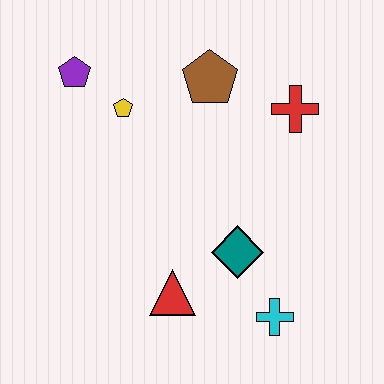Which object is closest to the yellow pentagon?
The purple pentagon is closest to the yellow pentagon.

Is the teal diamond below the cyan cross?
No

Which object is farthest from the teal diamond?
The purple pentagon is farthest from the teal diamond.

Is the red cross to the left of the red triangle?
No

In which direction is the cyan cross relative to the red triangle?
The cyan cross is to the right of the red triangle.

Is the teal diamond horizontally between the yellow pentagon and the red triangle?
No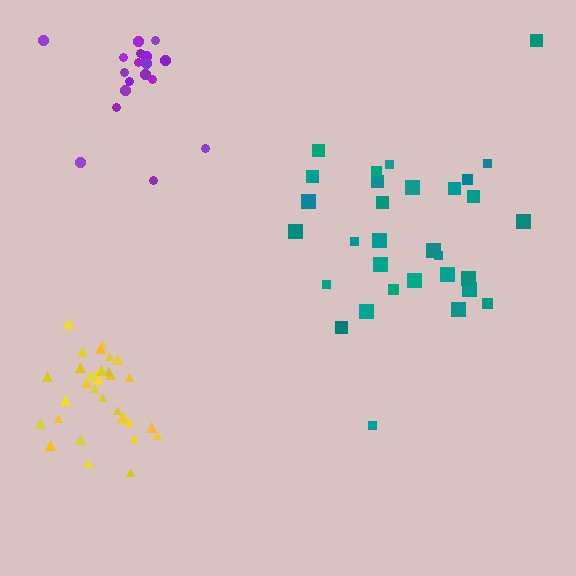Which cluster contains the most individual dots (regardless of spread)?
Yellow (32).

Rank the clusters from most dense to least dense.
yellow, purple, teal.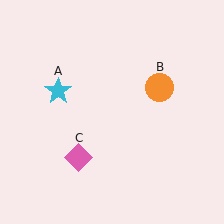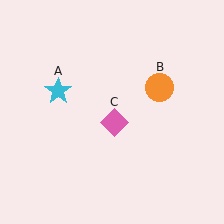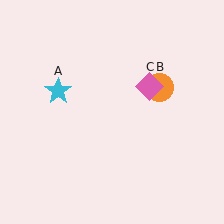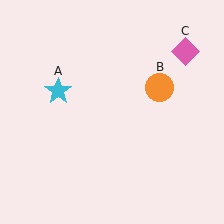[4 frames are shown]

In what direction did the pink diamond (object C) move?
The pink diamond (object C) moved up and to the right.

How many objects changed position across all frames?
1 object changed position: pink diamond (object C).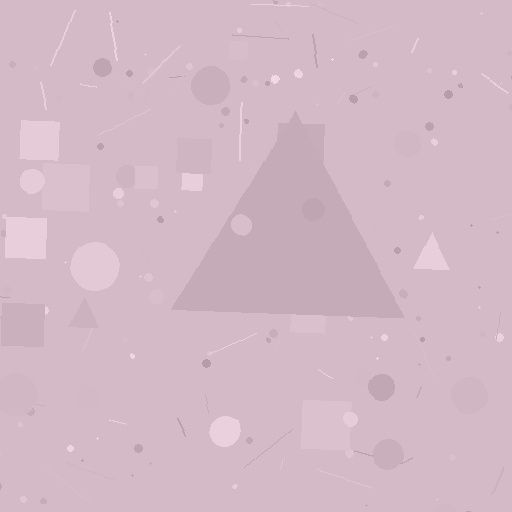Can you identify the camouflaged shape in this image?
The camouflaged shape is a triangle.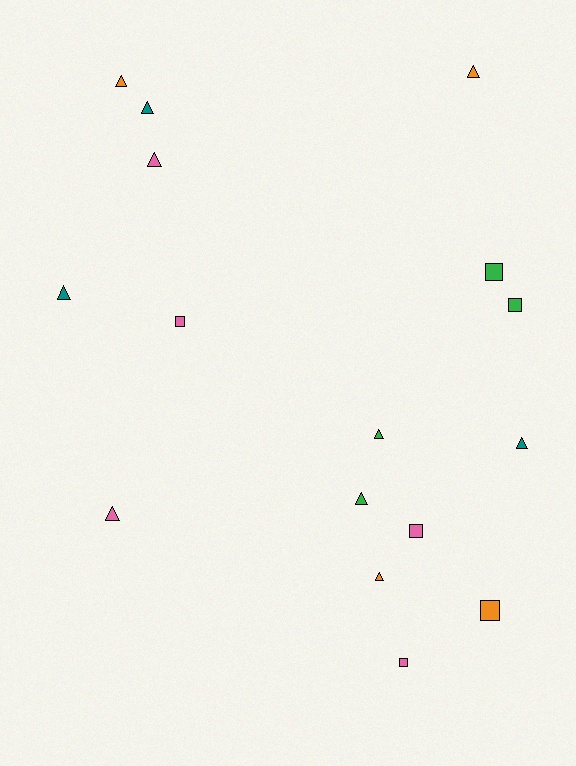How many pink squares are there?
There are 3 pink squares.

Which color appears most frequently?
Pink, with 5 objects.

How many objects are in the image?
There are 16 objects.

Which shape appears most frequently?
Triangle, with 10 objects.